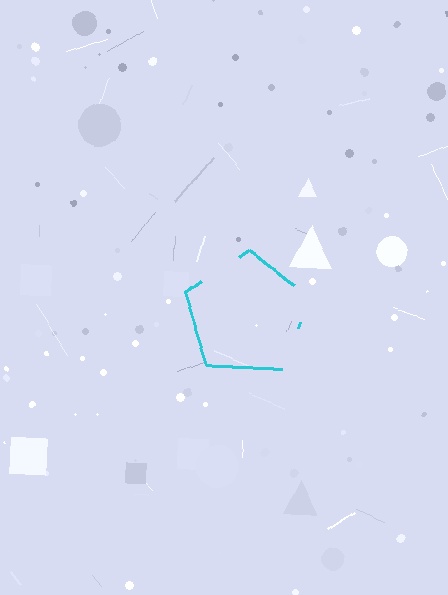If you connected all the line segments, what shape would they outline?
They would outline a pentagon.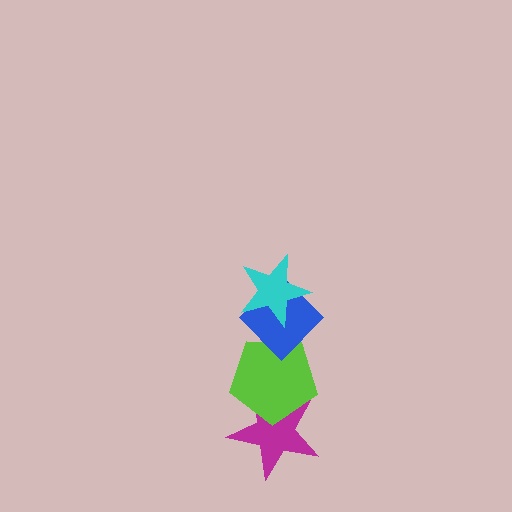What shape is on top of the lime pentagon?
The blue diamond is on top of the lime pentagon.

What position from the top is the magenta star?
The magenta star is 4th from the top.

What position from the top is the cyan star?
The cyan star is 1st from the top.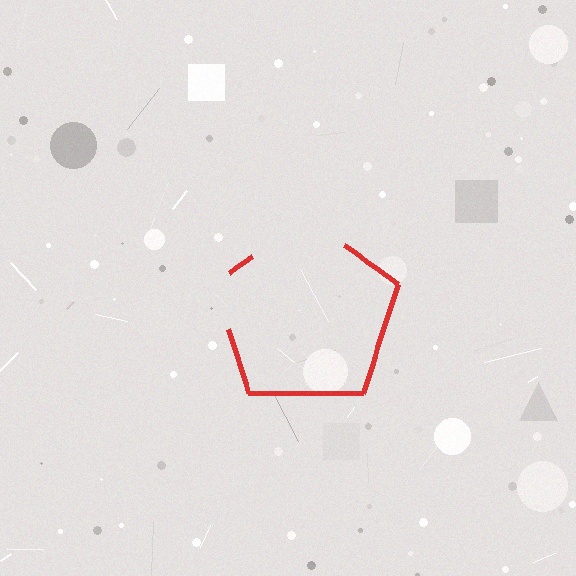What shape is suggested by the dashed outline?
The dashed outline suggests a pentagon.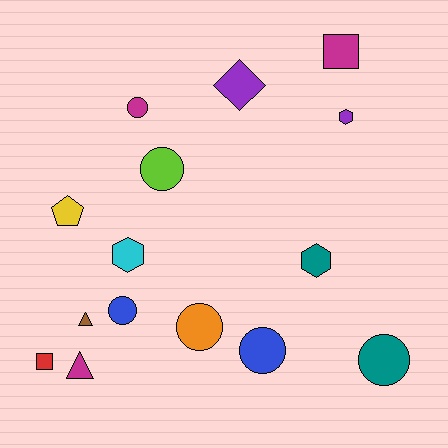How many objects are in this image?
There are 15 objects.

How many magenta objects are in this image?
There are 3 magenta objects.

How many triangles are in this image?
There are 2 triangles.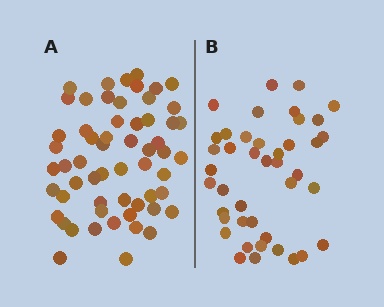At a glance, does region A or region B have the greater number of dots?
Region A (the left region) has more dots.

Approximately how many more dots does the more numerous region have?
Region A has approximately 15 more dots than region B.